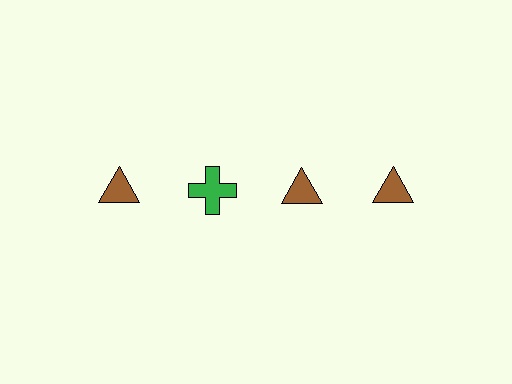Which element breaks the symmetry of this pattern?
The green cross in the top row, second from left column breaks the symmetry. All other shapes are brown triangles.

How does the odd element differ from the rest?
It differs in both color (green instead of brown) and shape (cross instead of triangle).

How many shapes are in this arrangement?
There are 4 shapes arranged in a grid pattern.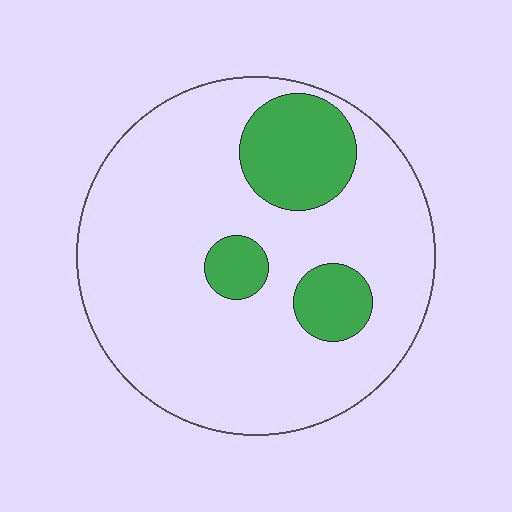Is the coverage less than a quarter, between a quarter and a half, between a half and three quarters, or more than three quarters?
Less than a quarter.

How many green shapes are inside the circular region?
3.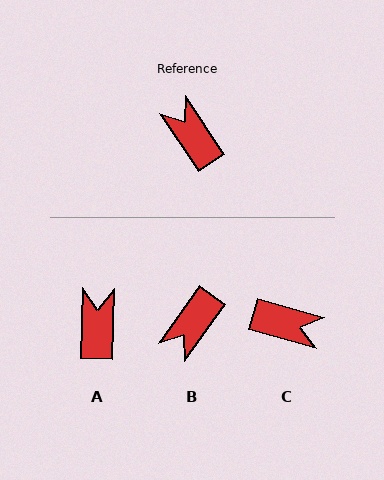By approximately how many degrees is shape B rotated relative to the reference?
Approximately 111 degrees counter-clockwise.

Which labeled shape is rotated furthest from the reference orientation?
C, about 140 degrees away.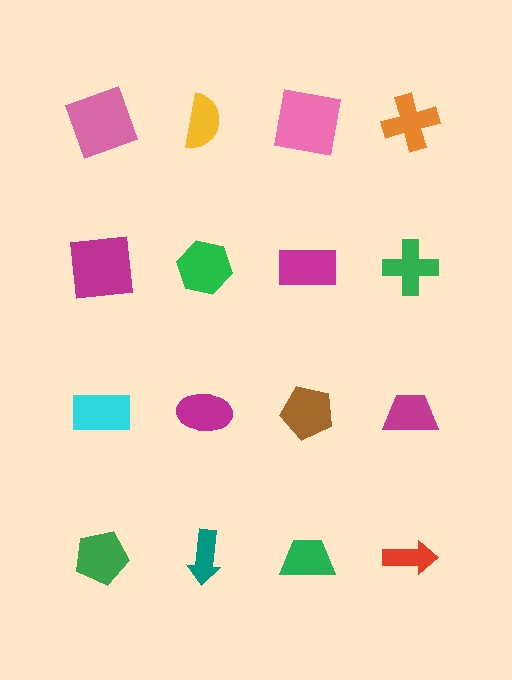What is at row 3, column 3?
A brown pentagon.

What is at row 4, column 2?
A teal arrow.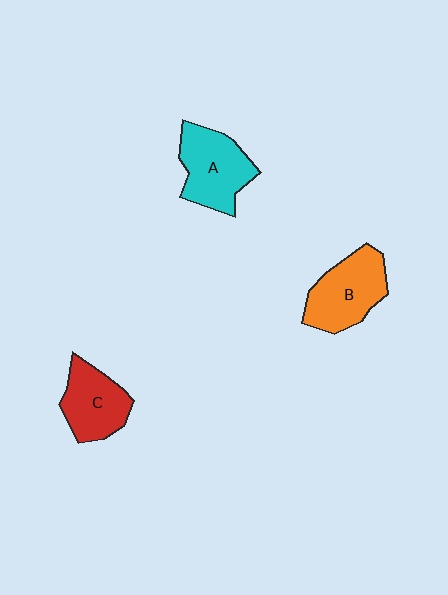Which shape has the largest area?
Shape B (orange).